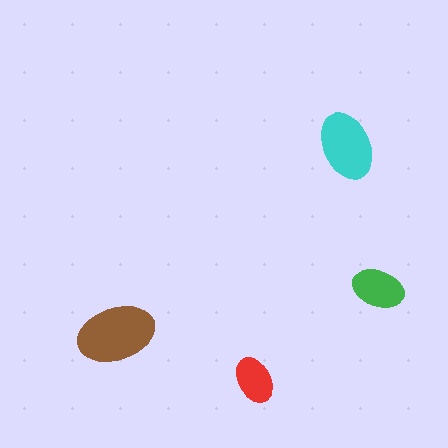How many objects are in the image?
There are 4 objects in the image.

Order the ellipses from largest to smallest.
the brown one, the cyan one, the green one, the red one.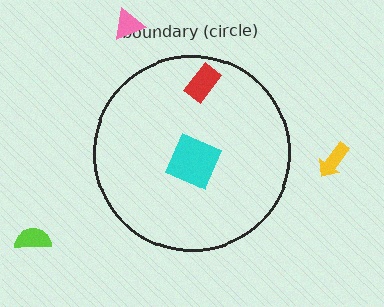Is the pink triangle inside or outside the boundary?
Outside.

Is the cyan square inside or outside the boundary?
Inside.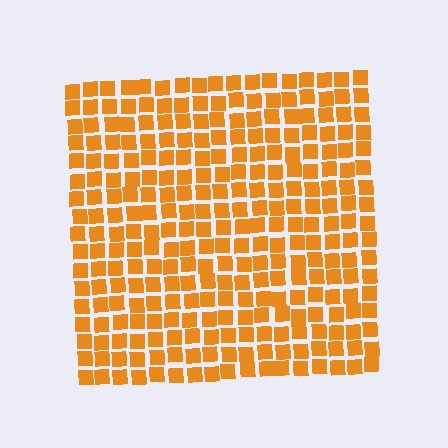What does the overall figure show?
The overall figure shows a square.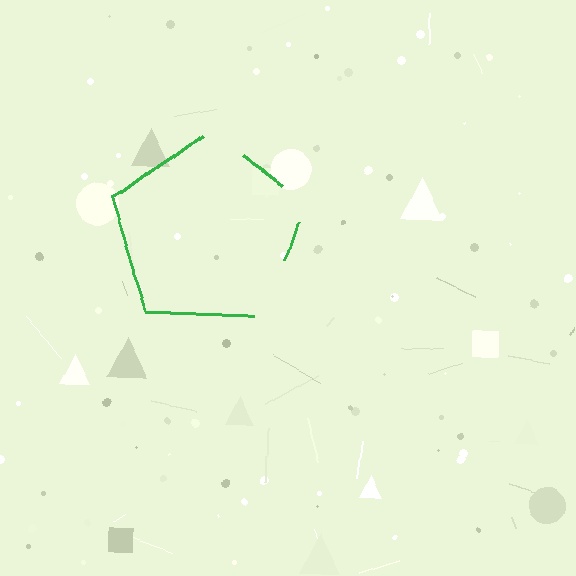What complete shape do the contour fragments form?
The contour fragments form a pentagon.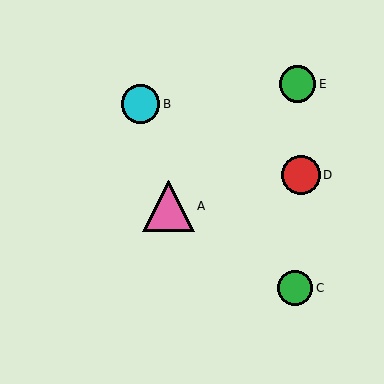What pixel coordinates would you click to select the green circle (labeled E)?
Click at (298, 84) to select the green circle E.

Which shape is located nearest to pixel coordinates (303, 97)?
The green circle (labeled E) at (298, 84) is nearest to that location.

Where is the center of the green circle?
The center of the green circle is at (295, 288).